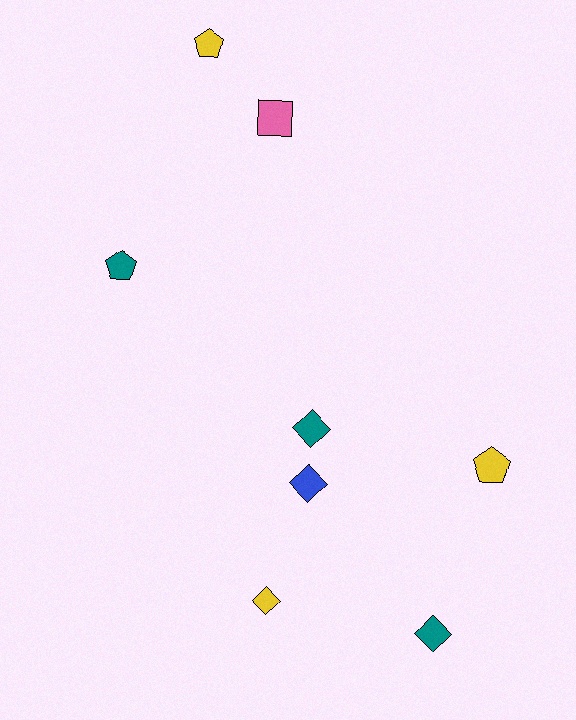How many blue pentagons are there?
There are no blue pentagons.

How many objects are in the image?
There are 8 objects.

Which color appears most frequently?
Yellow, with 3 objects.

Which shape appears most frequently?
Diamond, with 4 objects.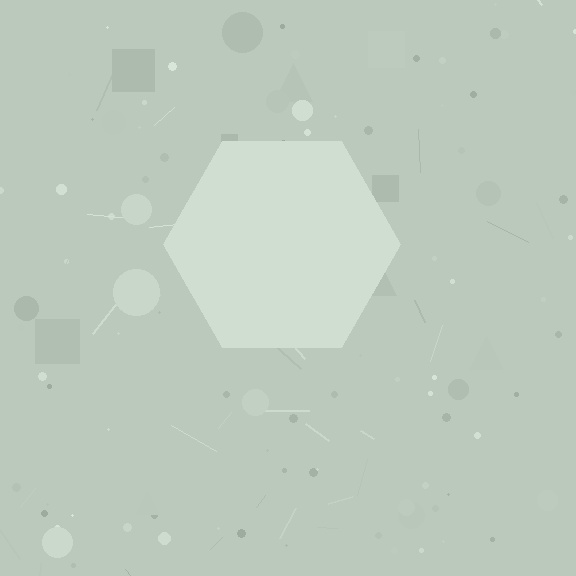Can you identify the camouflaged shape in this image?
The camouflaged shape is a hexagon.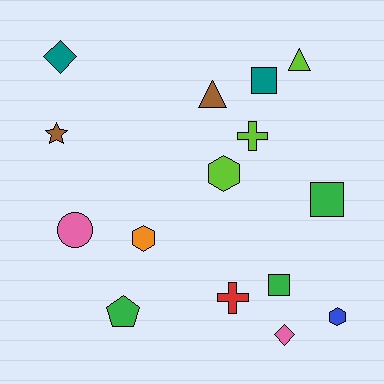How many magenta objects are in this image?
There are no magenta objects.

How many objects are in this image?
There are 15 objects.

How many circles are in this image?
There is 1 circle.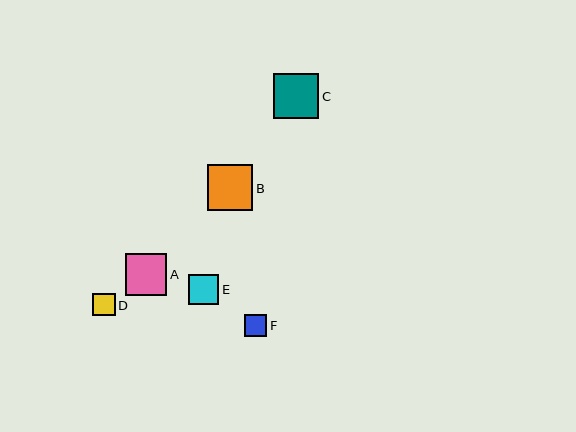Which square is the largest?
Square B is the largest with a size of approximately 46 pixels.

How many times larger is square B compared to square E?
Square B is approximately 1.5 times the size of square E.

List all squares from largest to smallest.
From largest to smallest: B, C, A, E, D, F.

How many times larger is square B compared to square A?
Square B is approximately 1.1 times the size of square A.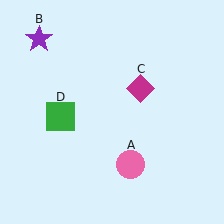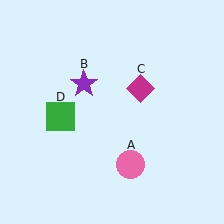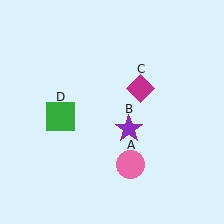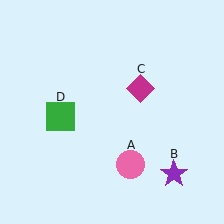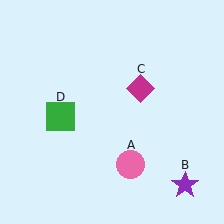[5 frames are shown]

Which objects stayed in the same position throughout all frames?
Pink circle (object A) and magenta diamond (object C) and green square (object D) remained stationary.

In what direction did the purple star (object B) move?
The purple star (object B) moved down and to the right.